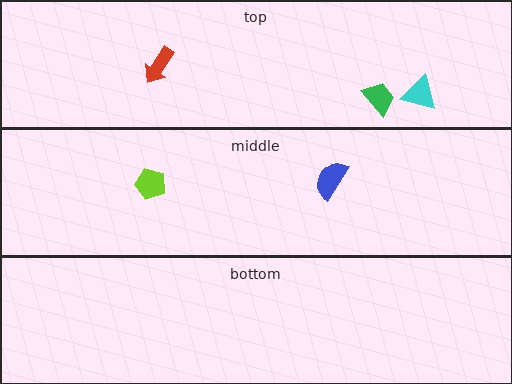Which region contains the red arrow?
The top region.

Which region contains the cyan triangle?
The top region.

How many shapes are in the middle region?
2.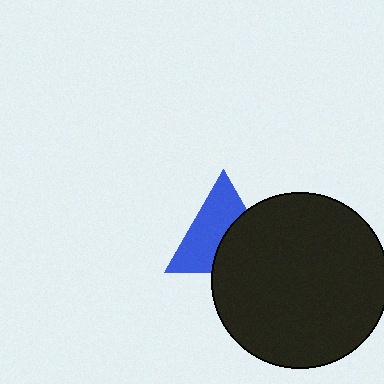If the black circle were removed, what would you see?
You would see the complete blue triangle.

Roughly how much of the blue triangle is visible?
About half of it is visible (roughly 57%).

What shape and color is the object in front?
The object in front is a black circle.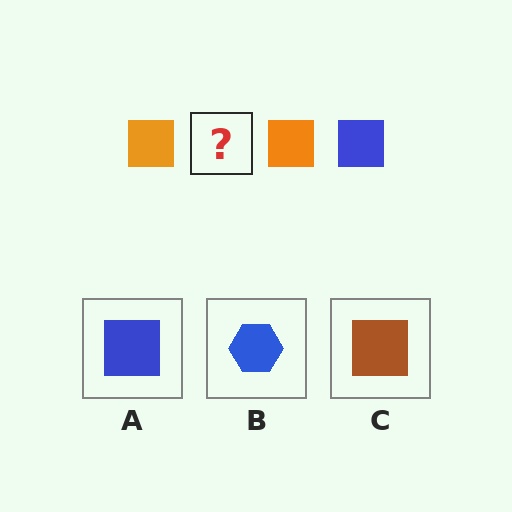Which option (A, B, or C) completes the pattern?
A.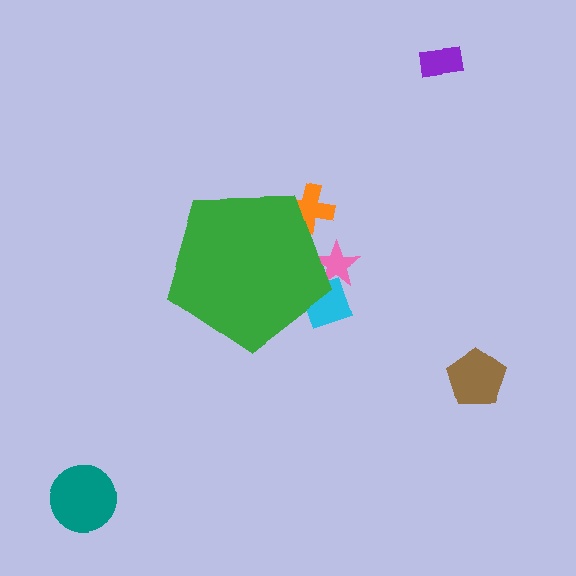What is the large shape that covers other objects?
A green pentagon.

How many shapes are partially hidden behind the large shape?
3 shapes are partially hidden.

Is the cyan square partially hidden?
Yes, the cyan square is partially hidden behind the green pentagon.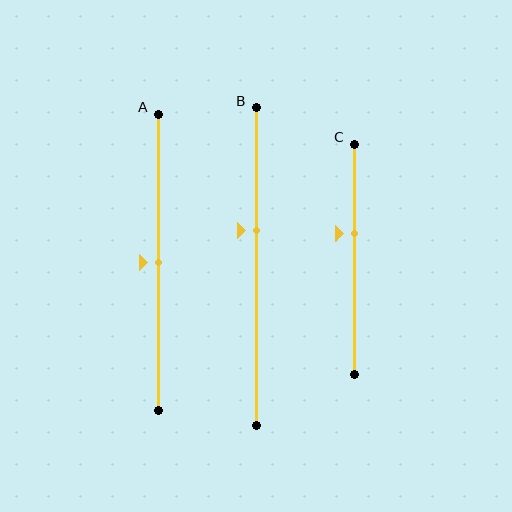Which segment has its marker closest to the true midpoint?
Segment A has its marker closest to the true midpoint.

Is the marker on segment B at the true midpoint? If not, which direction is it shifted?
No, the marker on segment B is shifted upward by about 11% of the segment length.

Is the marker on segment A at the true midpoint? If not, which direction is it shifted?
Yes, the marker on segment A is at the true midpoint.